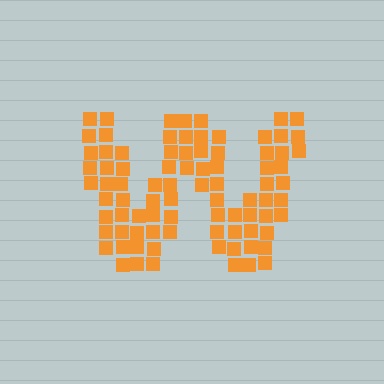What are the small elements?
The small elements are squares.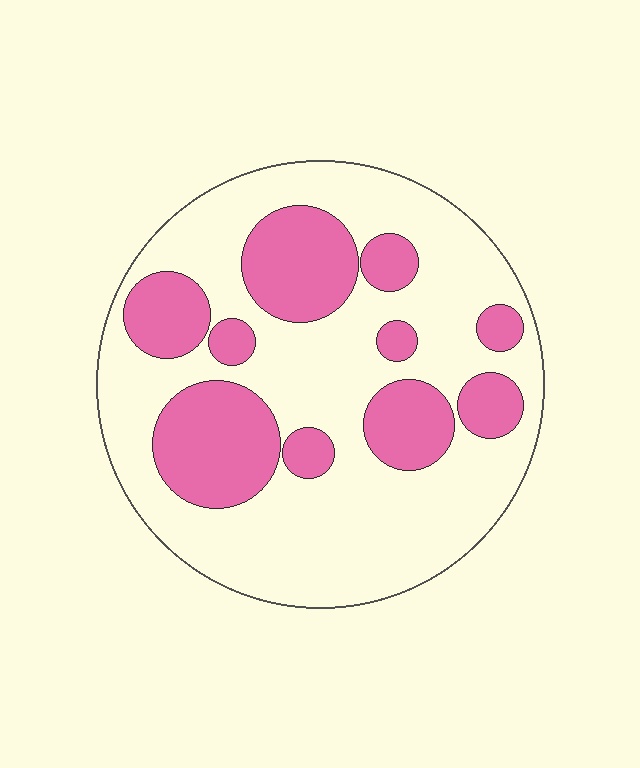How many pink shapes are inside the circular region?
10.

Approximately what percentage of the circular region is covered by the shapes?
Approximately 30%.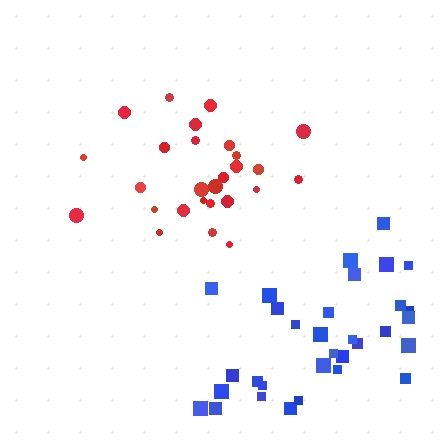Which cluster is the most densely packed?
Red.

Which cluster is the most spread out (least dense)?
Blue.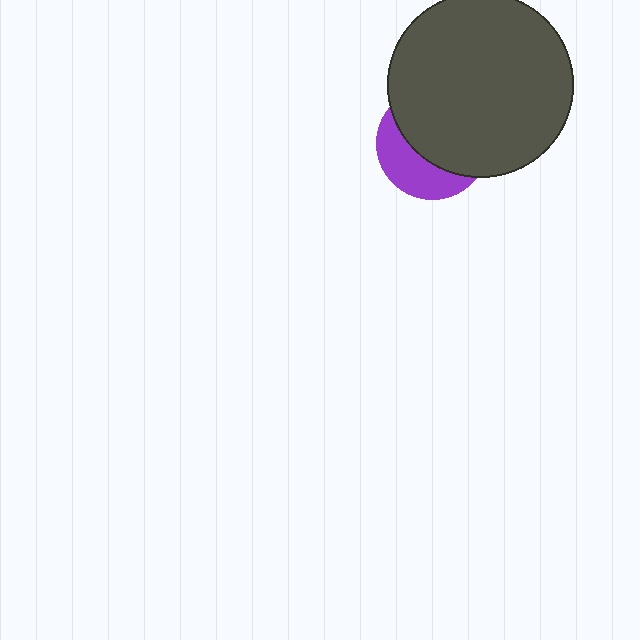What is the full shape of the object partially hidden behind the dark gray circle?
The partially hidden object is a purple circle.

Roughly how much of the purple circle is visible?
A small part of it is visible (roughly 37%).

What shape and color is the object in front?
The object in front is a dark gray circle.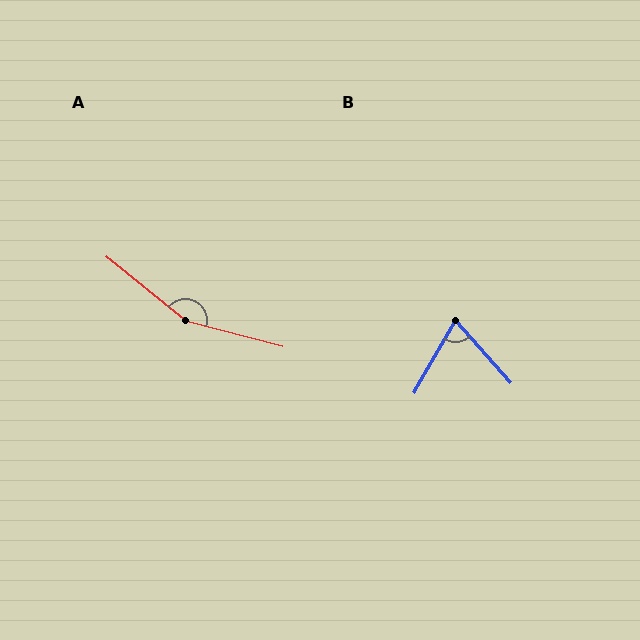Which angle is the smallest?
B, at approximately 71 degrees.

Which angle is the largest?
A, at approximately 156 degrees.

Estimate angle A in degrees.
Approximately 156 degrees.